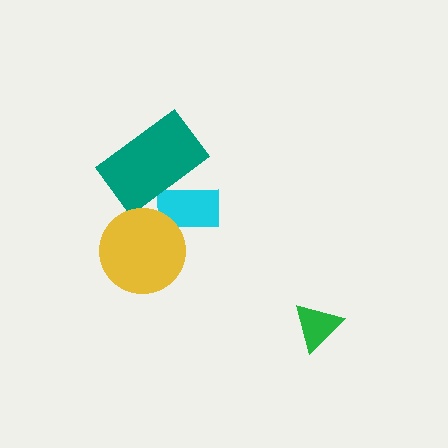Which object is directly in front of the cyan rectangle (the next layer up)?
The teal rectangle is directly in front of the cyan rectangle.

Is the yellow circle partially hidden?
No, no other shape covers it.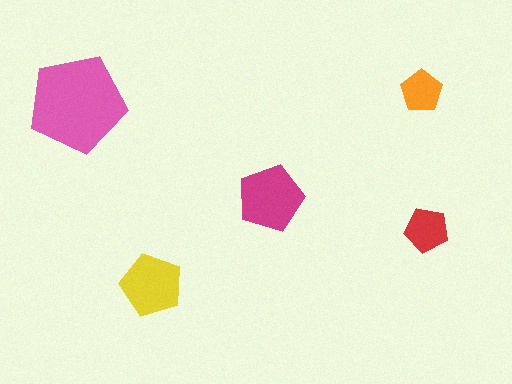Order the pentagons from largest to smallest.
the pink one, the magenta one, the yellow one, the red one, the orange one.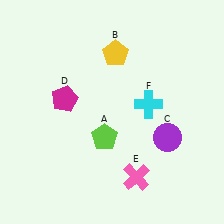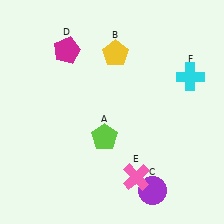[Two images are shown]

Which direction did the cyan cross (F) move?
The cyan cross (F) moved right.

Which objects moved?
The objects that moved are: the purple circle (C), the magenta pentagon (D), the cyan cross (F).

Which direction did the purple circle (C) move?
The purple circle (C) moved down.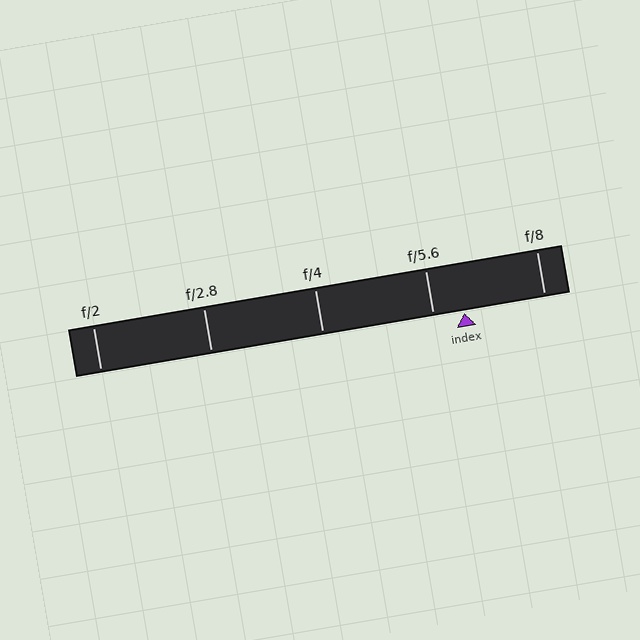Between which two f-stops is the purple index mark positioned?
The index mark is between f/5.6 and f/8.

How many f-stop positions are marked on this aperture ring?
There are 5 f-stop positions marked.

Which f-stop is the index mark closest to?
The index mark is closest to f/5.6.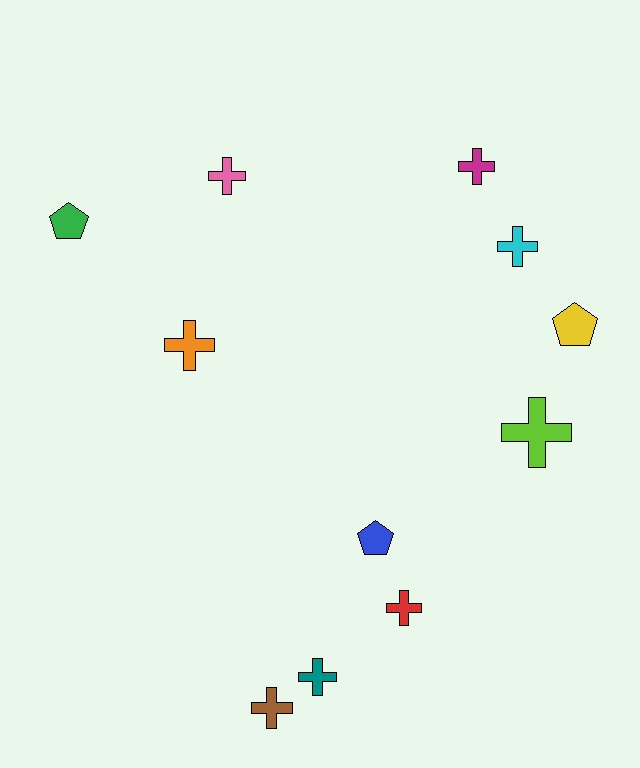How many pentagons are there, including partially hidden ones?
There are 3 pentagons.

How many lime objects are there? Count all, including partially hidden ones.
There is 1 lime object.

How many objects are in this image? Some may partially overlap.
There are 11 objects.